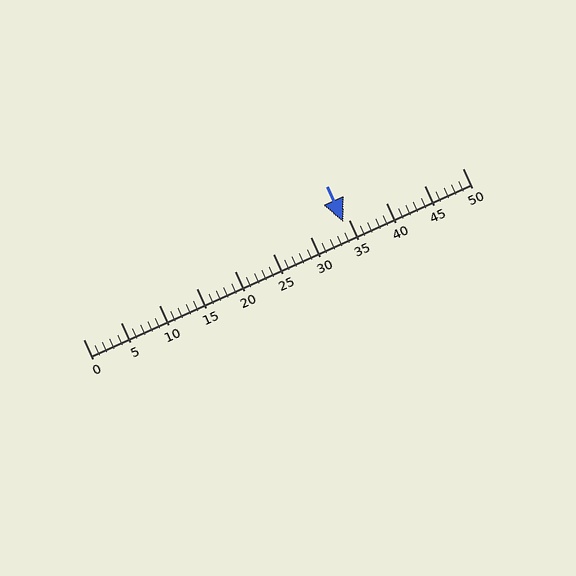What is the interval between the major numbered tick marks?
The major tick marks are spaced 5 units apart.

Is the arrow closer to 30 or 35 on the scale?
The arrow is closer to 35.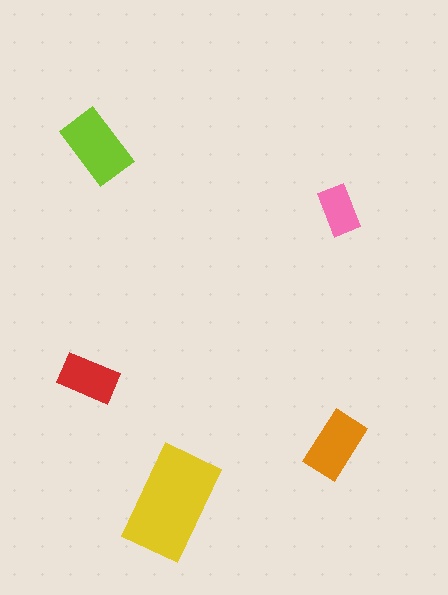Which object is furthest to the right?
The pink rectangle is rightmost.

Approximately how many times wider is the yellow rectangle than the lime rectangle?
About 1.5 times wider.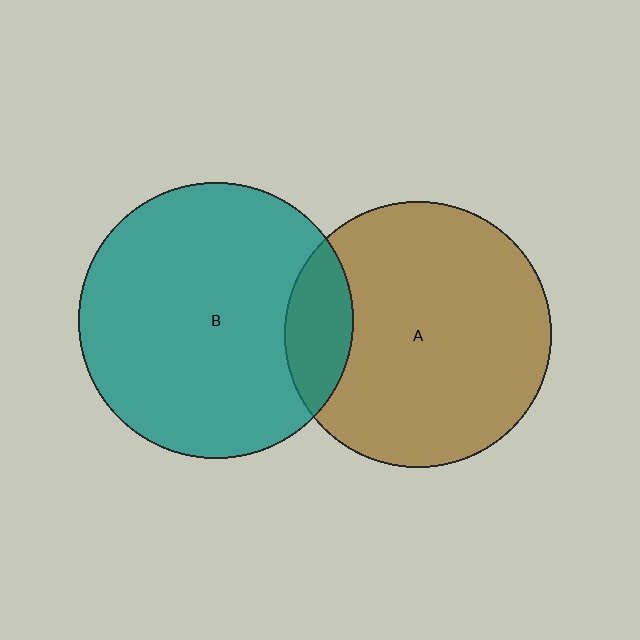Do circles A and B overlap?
Yes.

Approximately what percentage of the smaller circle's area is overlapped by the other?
Approximately 15%.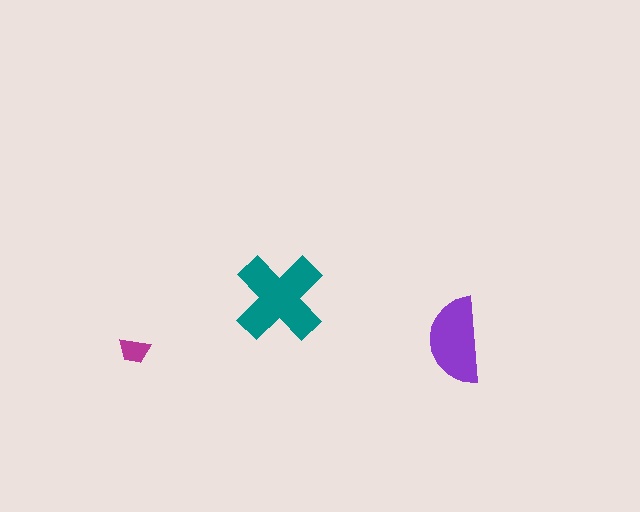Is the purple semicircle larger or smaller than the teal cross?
Smaller.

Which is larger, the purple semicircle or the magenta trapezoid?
The purple semicircle.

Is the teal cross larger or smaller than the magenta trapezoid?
Larger.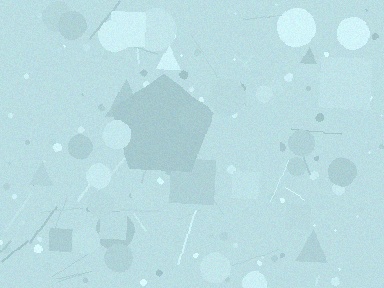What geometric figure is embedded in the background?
A pentagon is embedded in the background.